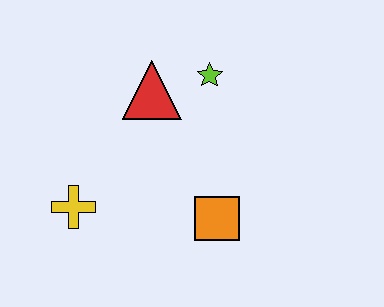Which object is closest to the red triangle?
The lime star is closest to the red triangle.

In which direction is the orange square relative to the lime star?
The orange square is below the lime star.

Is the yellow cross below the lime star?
Yes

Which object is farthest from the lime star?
The yellow cross is farthest from the lime star.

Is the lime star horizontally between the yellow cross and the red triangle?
No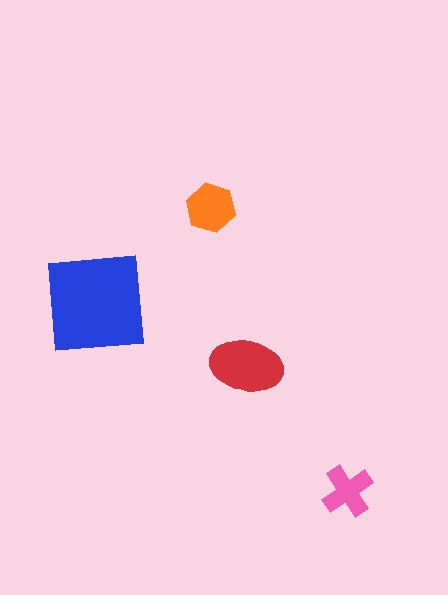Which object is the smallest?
The pink cross.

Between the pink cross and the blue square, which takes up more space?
The blue square.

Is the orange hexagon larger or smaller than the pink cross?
Larger.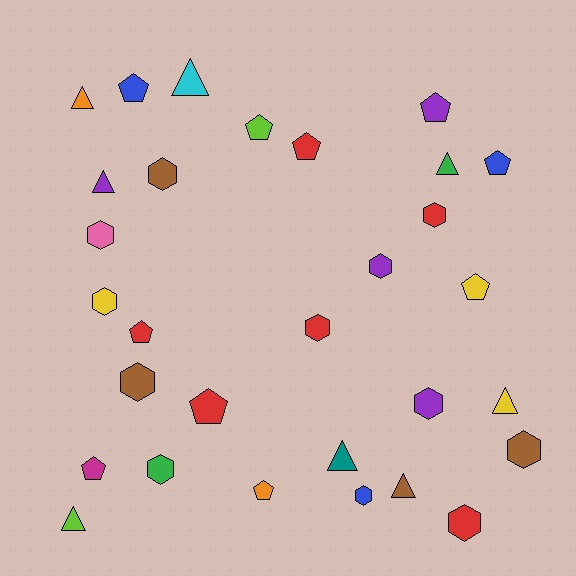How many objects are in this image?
There are 30 objects.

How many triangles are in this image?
There are 8 triangles.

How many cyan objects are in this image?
There is 1 cyan object.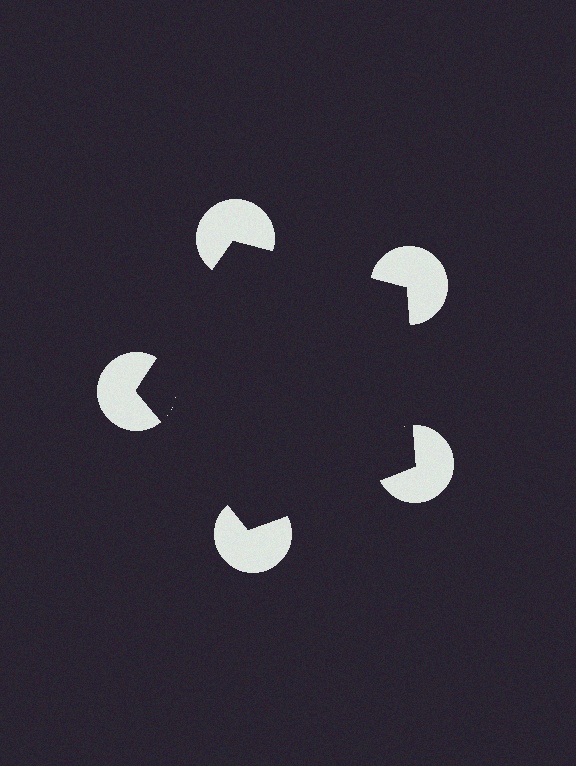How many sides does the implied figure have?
5 sides.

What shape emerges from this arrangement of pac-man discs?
An illusory pentagon — its edges are inferred from the aligned wedge cuts in the pac-man discs, not physically drawn.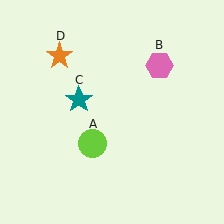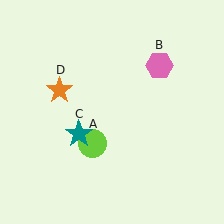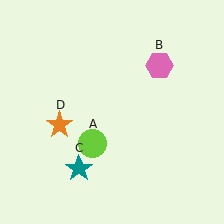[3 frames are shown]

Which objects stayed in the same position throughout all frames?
Lime circle (object A) and pink hexagon (object B) remained stationary.